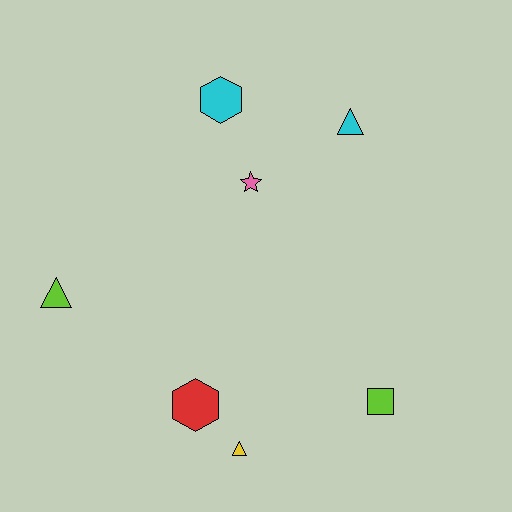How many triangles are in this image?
There are 3 triangles.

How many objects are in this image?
There are 7 objects.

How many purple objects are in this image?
There are no purple objects.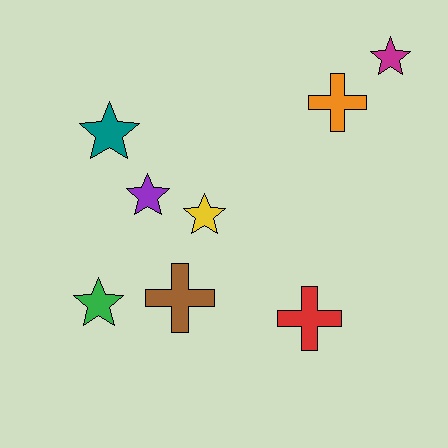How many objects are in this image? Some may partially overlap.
There are 8 objects.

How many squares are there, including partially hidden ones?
There are no squares.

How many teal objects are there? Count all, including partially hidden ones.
There is 1 teal object.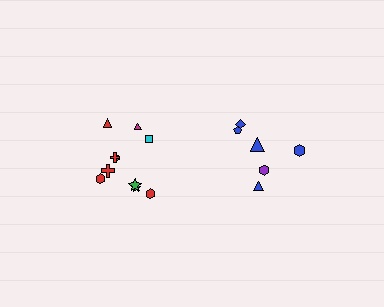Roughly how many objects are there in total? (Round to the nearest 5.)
Roughly 15 objects in total.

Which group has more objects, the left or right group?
The left group.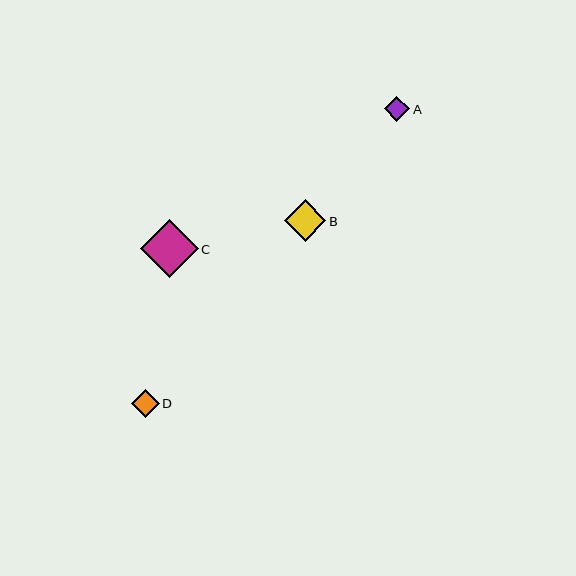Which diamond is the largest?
Diamond C is the largest with a size of approximately 58 pixels.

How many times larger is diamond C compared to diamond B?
Diamond C is approximately 1.4 times the size of diamond B.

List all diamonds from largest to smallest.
From largest to smallest: C, B, D, A.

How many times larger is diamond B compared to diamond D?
Diamond B is approximately 1.5 times the size of diamond D.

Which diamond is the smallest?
Diamond A is the smallest with a size of approximately 25 pixels.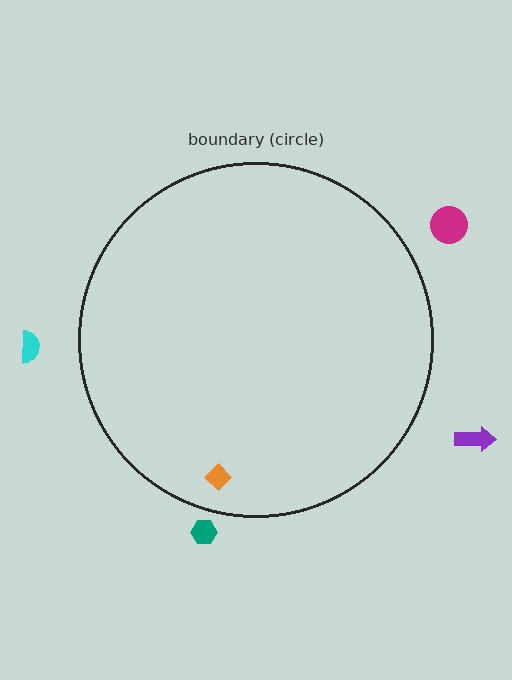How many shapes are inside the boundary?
1 inside, 4 outside.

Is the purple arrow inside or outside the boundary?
Outside.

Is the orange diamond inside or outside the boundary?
Inside.